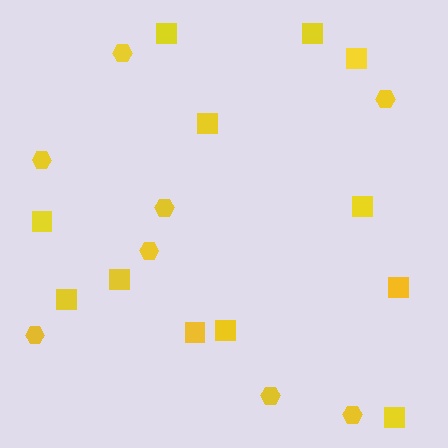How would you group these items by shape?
There are 2 groups: one group of squares (12) and one group of hexagons (8).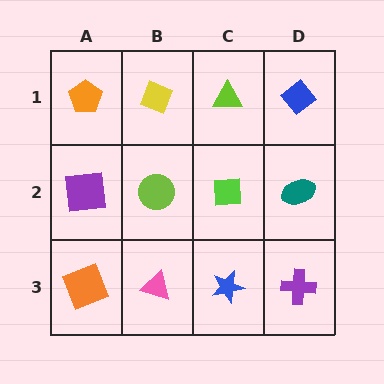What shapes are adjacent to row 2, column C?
A lime triangle (row 1, column C), a blue star (row 3, column C), a lime circle (row 2, column B), a teal ellipse (row 2, column D).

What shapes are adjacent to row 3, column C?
A lime square (row 2, column C), a pink triangle (row 3, column B), a purple cross (row 3, column D).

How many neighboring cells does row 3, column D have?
2.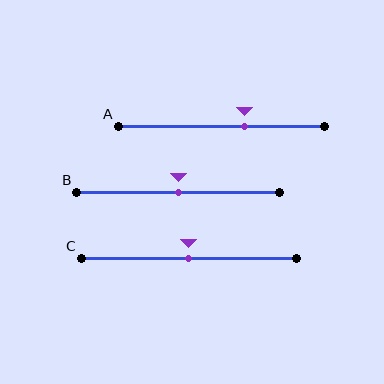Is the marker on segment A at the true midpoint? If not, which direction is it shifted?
No, the marker on segment A is shifted to the right by about 11% of the segment length.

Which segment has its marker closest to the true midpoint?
Segment B has its marker closest to the true midpoint.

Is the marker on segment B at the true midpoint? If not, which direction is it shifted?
Yes, the marker on segment B is at the true midpoint.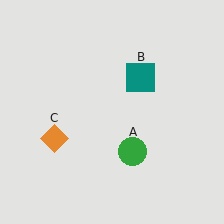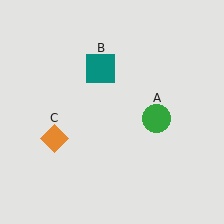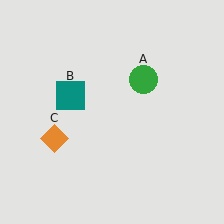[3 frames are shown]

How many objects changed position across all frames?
2 objects changed position: green circle (object A), teal square (object B).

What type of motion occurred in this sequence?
The green circle (object A), teal square (object B) rotated counterclockwise around the center of the scene.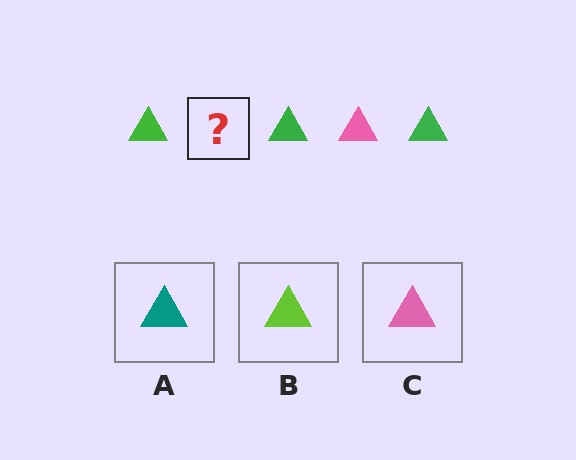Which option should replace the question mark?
Option C.